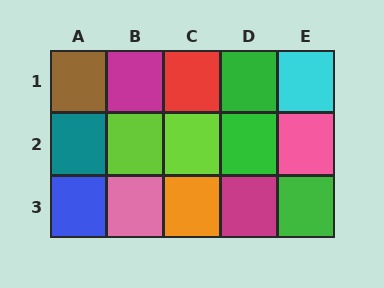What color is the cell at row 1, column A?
Brown.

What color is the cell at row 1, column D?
Green.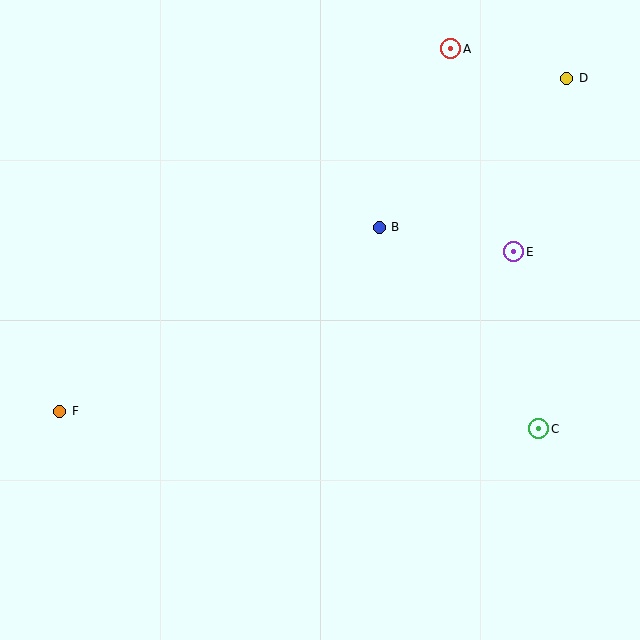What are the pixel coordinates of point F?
Point F is at (60, 411).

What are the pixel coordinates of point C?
Point C is at (539, 429).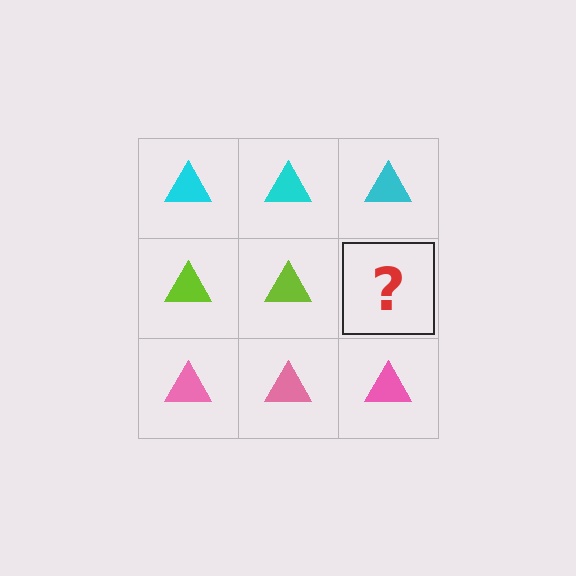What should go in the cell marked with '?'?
The missing cell should contain a lime triangle.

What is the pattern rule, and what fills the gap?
The rule is that each row has a consistent color. The gap should be filled with a lime triangle.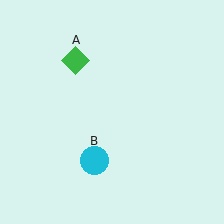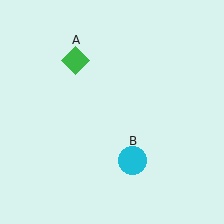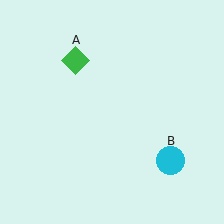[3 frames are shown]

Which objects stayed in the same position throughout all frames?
Green diamond (object A) remained stationary.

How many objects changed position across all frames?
1 object changed position: cyan circle (object B).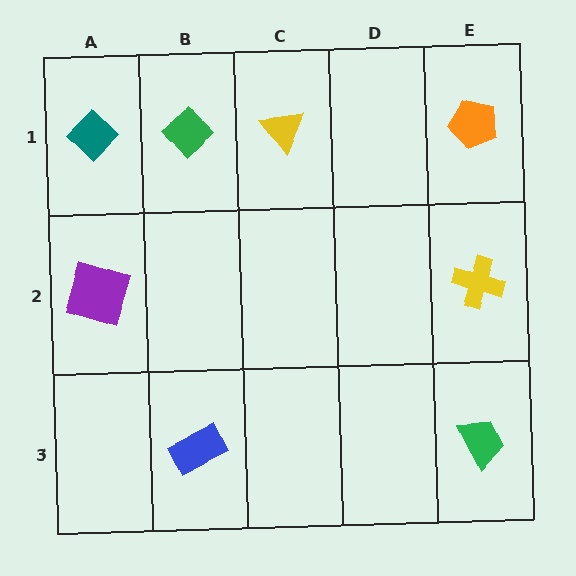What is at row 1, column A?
A teal diamond.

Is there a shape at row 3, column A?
No, that cell is empty.